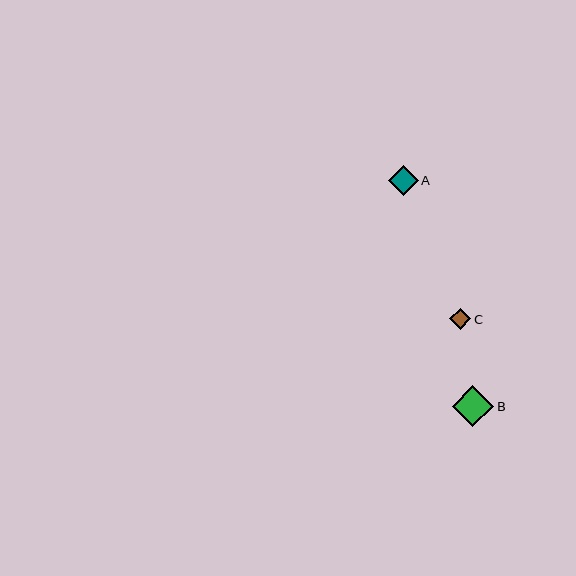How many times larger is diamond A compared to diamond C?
Diamond A is approximately 1.4 times the size of diamond C.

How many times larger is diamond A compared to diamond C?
Diamond A is approximately 1.4 times the size of diamond C.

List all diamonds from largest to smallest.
From largest to smallest: B, A, C.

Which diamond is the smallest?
Diamond C is the smallest with a size of approximately 21 pixels.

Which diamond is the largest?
Diamond B is the largest with a size of approximately 41 pixels.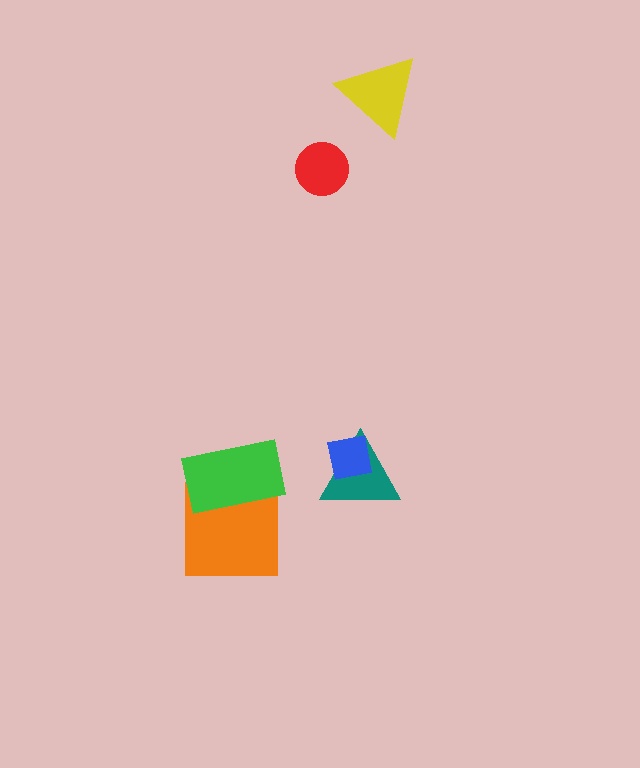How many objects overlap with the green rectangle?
1 object overlaps with the green rectangle.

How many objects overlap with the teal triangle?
1 object overlaps with the teal triangle.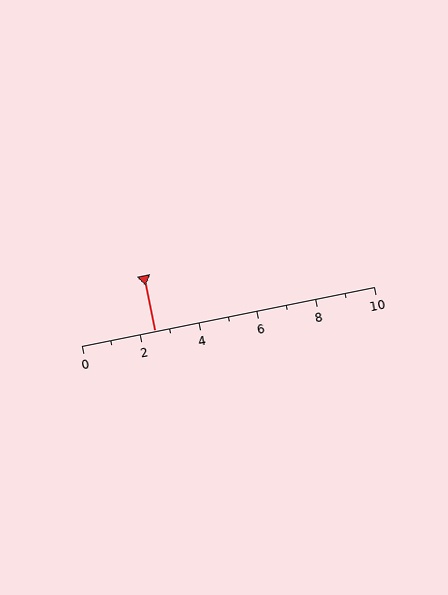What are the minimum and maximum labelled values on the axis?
The axis runs from 0 to 10.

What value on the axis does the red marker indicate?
The marker indicates approximately 2.5.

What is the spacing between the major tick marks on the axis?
The major ticks are spaced 2 apart.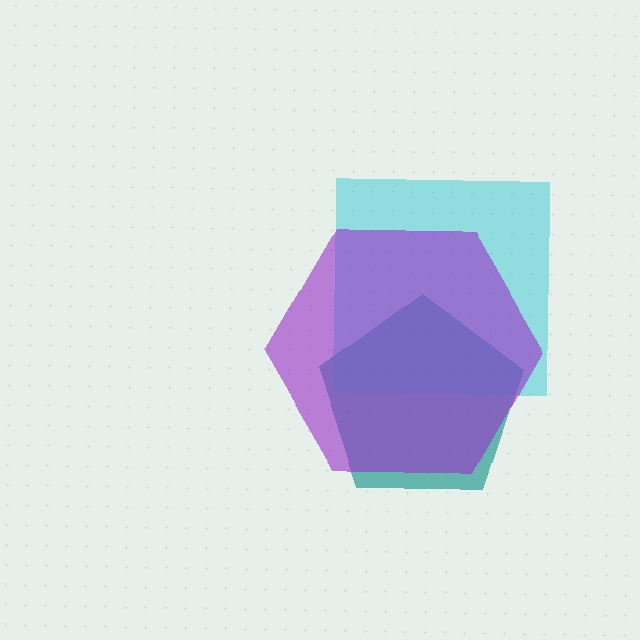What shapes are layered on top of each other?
The layered shapes are: a teal pentagon, a cyan square, a purple hexagon.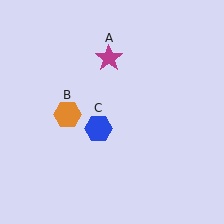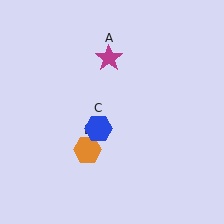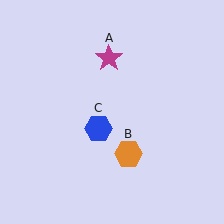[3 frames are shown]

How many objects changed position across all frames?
1 object changed position: orange hexagon (object B).